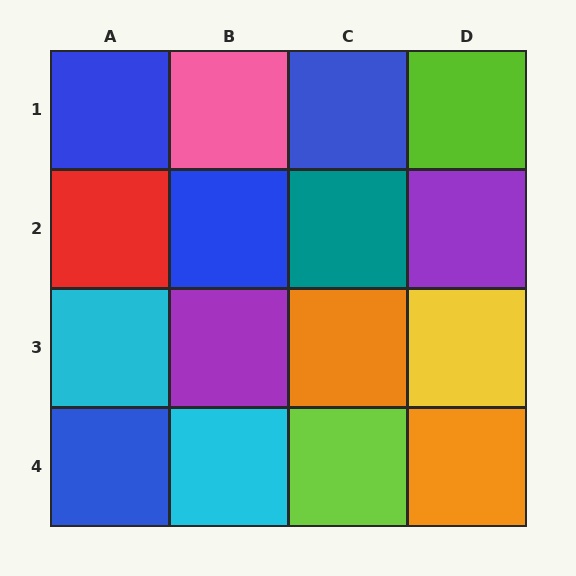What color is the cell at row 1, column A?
Blue.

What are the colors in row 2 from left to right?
Red, blue, teal, purple.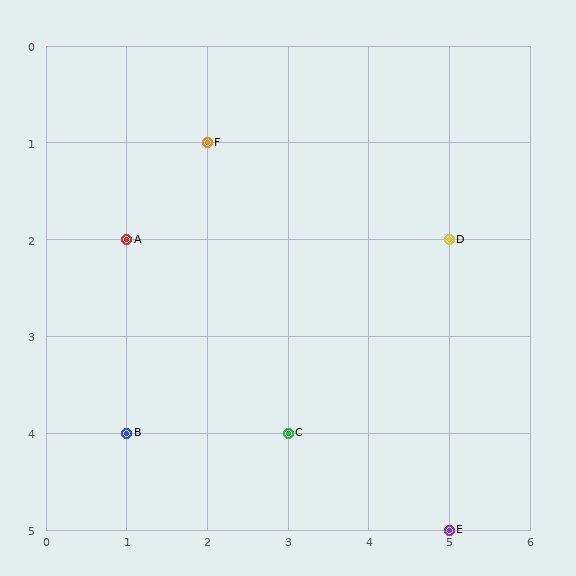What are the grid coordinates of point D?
Point D is at grid coordinates (5, 2).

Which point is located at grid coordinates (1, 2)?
Point A is at (1, 2).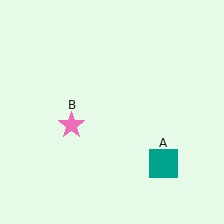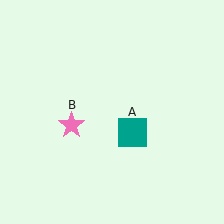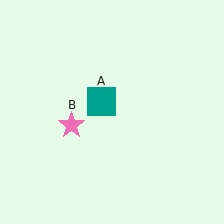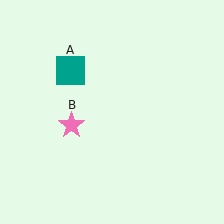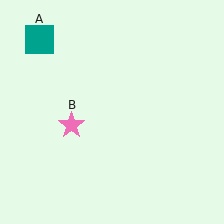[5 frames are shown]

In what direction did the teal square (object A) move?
The teal square (object A) moved up and to the left.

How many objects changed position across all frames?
1 object changed position: teal square (object A).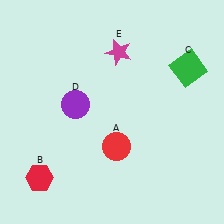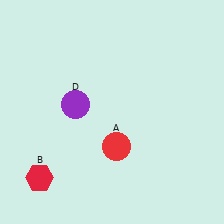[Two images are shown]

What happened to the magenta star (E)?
The magenta star (E) was removed in Image 2. It was in the top-right area of Image 1.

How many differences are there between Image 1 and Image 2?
There are 2 differences between the two images.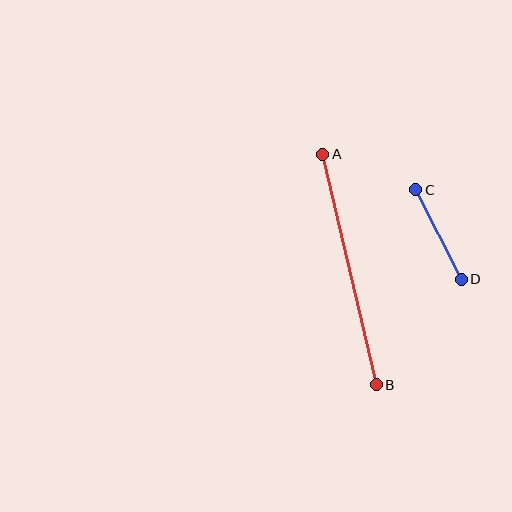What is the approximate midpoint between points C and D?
The midpoint is at approximately (439, 235) pixels.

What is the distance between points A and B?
The distance is approximately 237 pixels.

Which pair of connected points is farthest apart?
Points A and B are farthest apart.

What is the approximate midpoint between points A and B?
The midpoint is at approximately (350, 270) pixels.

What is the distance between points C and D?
The distance is approximately 100 pixels.